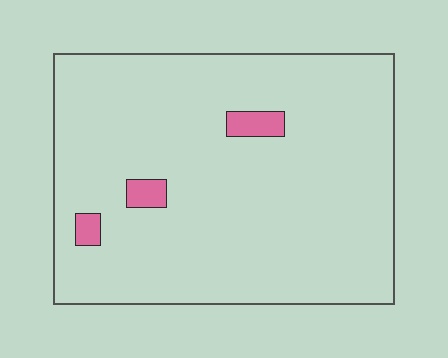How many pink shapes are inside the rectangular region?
3.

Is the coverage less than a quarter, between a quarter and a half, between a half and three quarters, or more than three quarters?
Less than a quarter.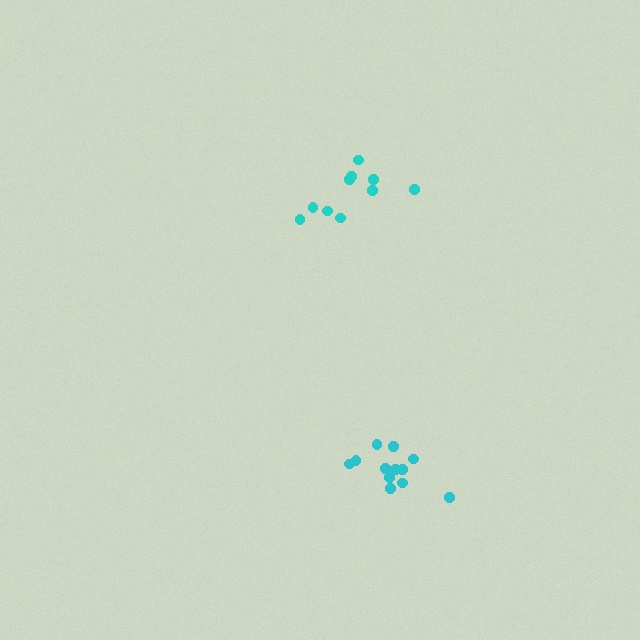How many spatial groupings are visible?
There are 2 spatial groupings.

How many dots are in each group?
Group 1: 12 dots, Group 2: 10 dots (22 total).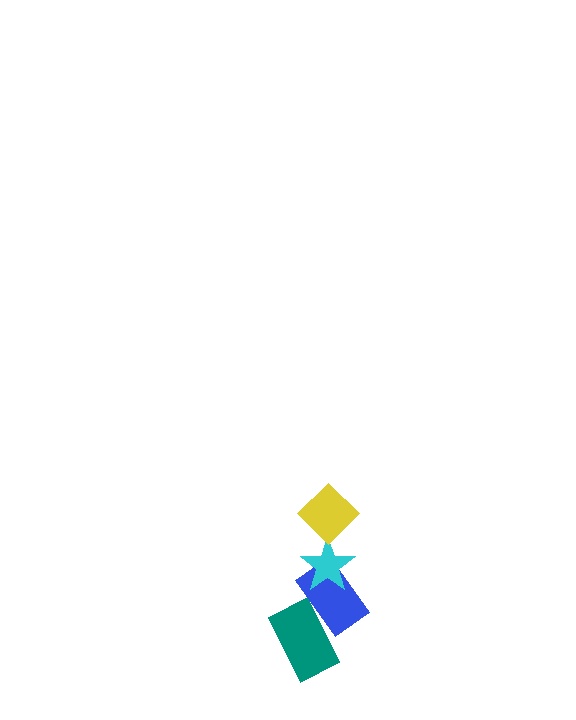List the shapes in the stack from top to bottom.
From top to bottom: the yellow diamond, the cyan star, the blue rectangle, the teal rectangle.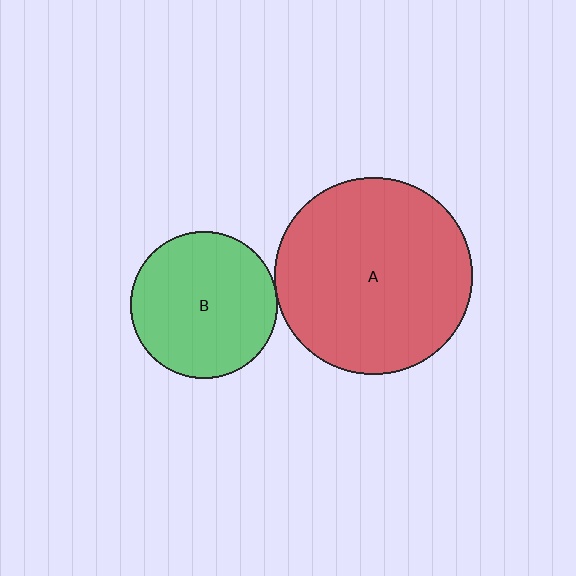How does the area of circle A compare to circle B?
Approximately 1.8 times.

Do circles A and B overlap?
Yes.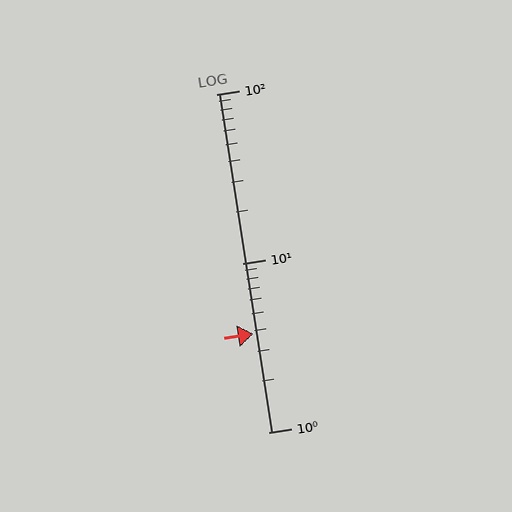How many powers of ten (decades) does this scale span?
The scale spans 2 decades, from 1 to 100.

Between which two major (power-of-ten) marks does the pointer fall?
The pointer is between 1 and 10.